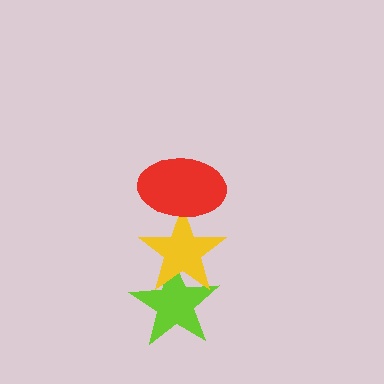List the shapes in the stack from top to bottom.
From top to bottom: the red ellipse, the yellow star, the lime star.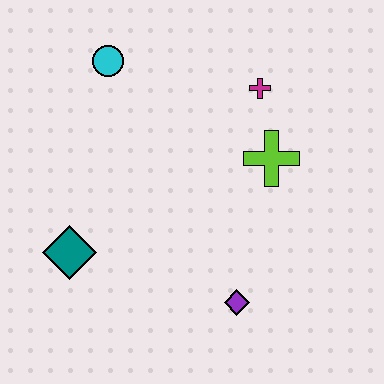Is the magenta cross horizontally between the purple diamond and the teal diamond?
No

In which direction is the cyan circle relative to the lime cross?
The cyan circle is to the left of the lime cross.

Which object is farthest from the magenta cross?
The teal diamond is farthest from the magenta cross.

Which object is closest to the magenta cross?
The lime cross is closest to the magenta cross.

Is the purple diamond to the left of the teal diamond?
No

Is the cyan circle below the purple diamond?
No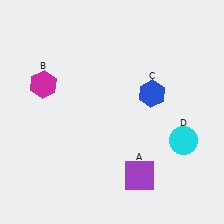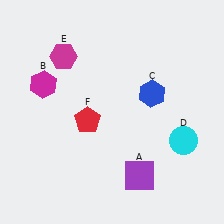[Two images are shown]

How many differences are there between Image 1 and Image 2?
There are 2 differences between the two images.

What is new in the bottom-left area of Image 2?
A red pentagon (F) was added in the bottom-left area of Image 2.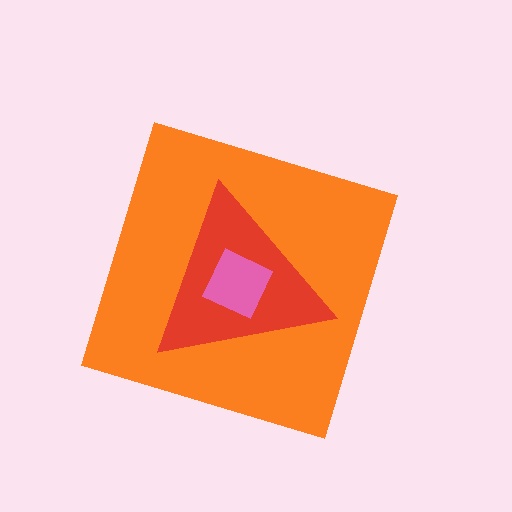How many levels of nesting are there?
3.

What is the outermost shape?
The orange diamond.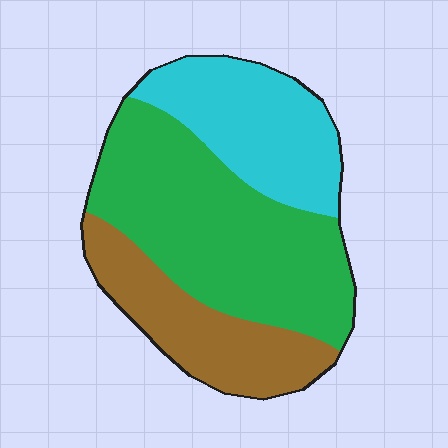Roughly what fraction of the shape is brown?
Brown takes up about one quarter (1/4) of the shape.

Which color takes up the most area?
Green, at roughly 50%.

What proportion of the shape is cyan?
Cyan takes up about one quarter (1/4) of the shape.